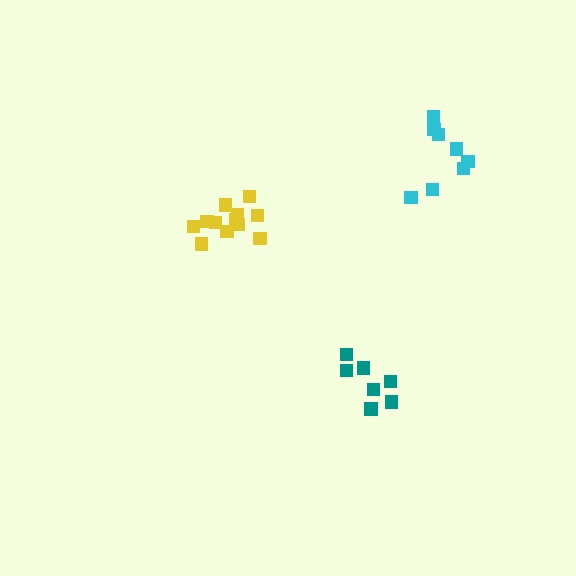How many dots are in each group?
Group 1: 8 dots, Group 2: 12 dots, Group 3: 7 dots (27 total).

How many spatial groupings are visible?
There are 3 spatial groupings.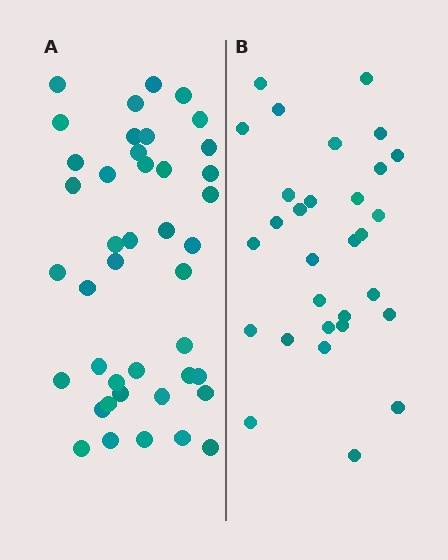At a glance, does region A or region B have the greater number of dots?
Region A (the left region) has more dots.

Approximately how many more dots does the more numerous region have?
Region A has roughly 12 or so more dots than region B.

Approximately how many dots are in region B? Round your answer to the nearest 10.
About 30 dots.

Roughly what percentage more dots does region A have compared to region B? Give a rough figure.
About 40% more.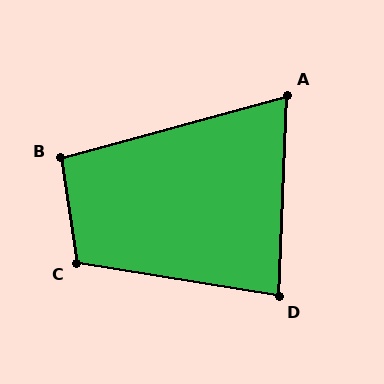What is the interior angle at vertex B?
Approximately 97 degrees (obtuse).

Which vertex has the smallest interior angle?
A, at approximately 72 degrees.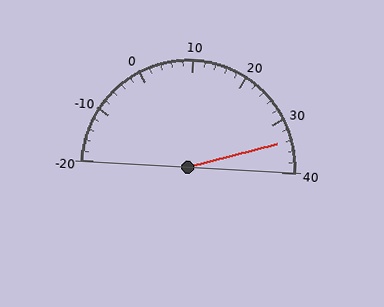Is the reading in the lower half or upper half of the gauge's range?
The reading is in the upper half of the range (-20 to 40).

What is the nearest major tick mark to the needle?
The nearest major tick mark is 30.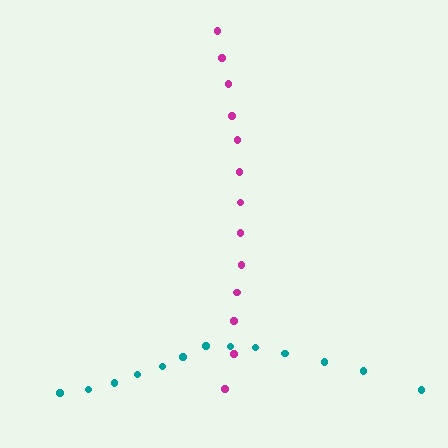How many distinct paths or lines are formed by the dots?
There are 2 distinct paths.